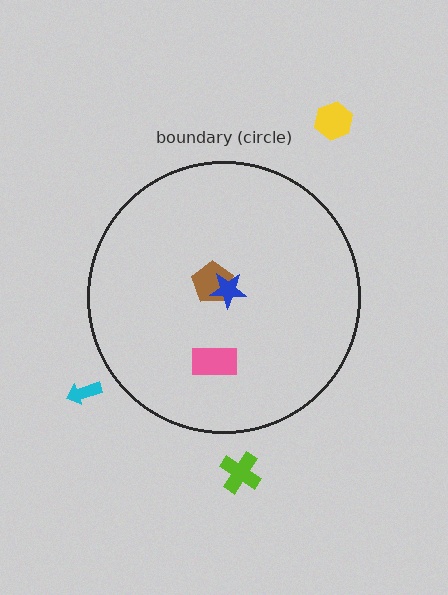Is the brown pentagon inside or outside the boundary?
Inside.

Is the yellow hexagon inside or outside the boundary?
Outside.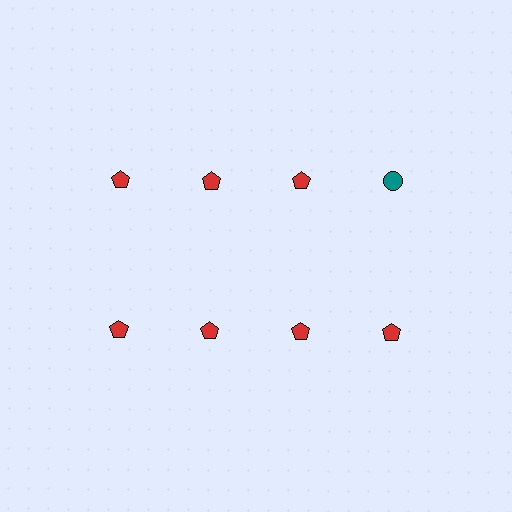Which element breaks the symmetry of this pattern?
The teal circle in the top row, second from right column breaks the symmetry. All other shapes are red pentagons.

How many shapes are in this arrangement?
There are 8 shapes arranged in a grid pattern.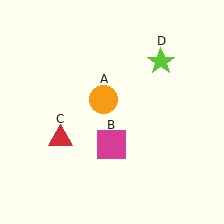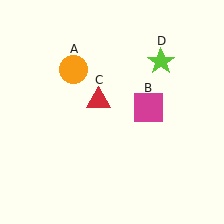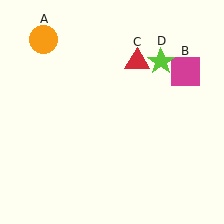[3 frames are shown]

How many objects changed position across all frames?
3 objects changed position: orange circle (object A), magenta square (object B), red triangle (object C).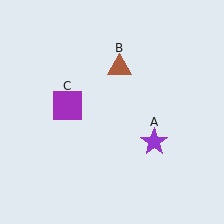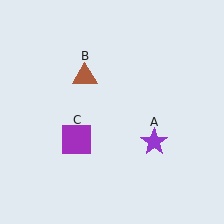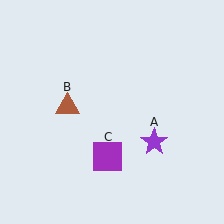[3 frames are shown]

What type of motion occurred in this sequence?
The brown triangle (object B), purple square (object C) rotated counterclockwise around the center of the scene.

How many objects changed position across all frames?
2 objects changed position: brown triangle (object B), purple square (object C).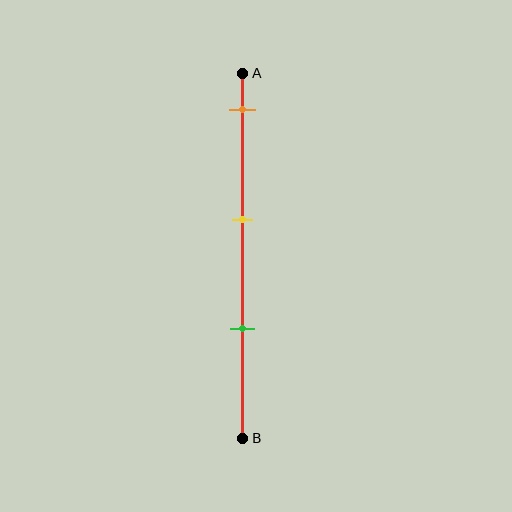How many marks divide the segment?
There are 3 marks dividing the segment.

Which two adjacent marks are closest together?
The yellow and green marks are the closest adjacent pair.